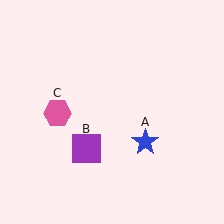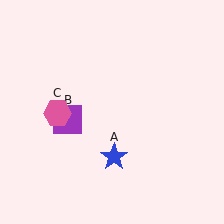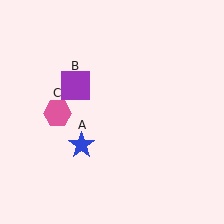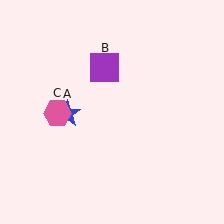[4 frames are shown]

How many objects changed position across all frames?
2 objects changed position: blue star (object A), purple square (object B).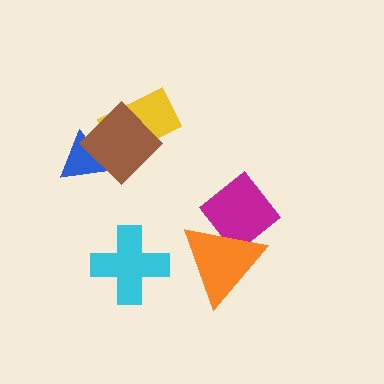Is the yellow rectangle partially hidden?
Yes, it is partially covered by another shape.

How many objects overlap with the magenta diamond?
1 object overlaps with the magenta diamond.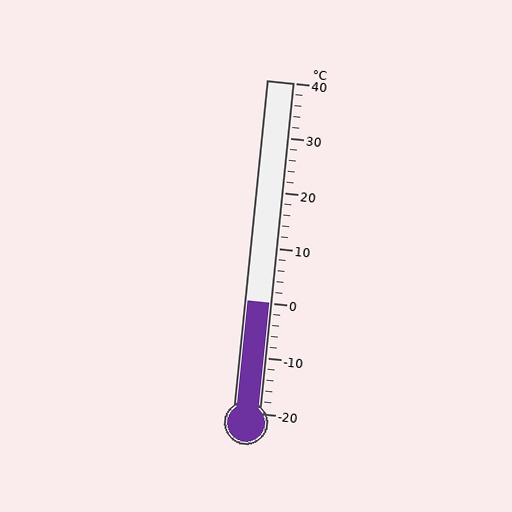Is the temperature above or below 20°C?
The temperature is below 20°C.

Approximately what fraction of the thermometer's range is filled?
The thermometer is filled to approximately 35% of its range.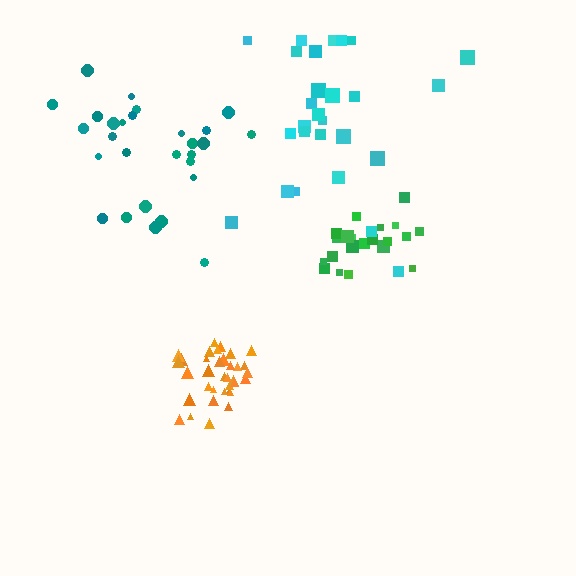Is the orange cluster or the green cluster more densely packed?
Orange.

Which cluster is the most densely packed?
Orange.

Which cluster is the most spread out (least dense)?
Cyan.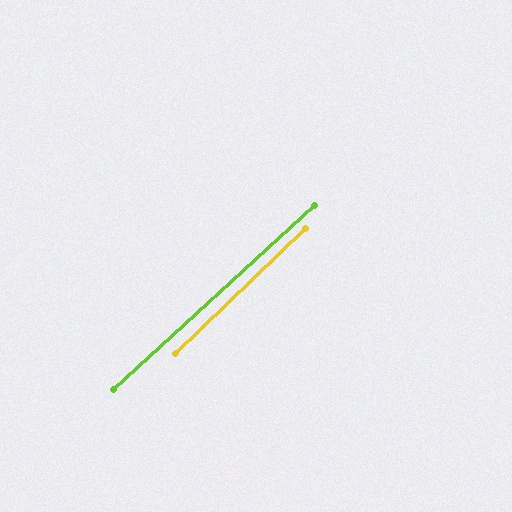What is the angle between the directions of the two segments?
Approximately 2 degrees.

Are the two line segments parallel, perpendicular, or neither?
Parallel — their directions differ by only 1.6°.